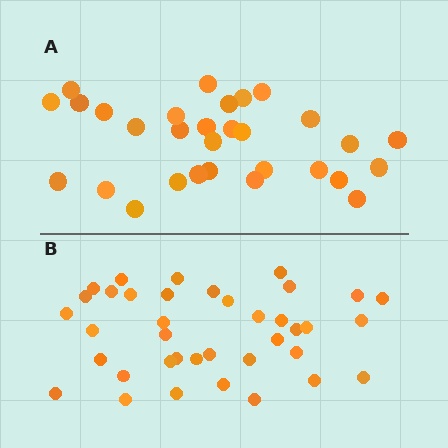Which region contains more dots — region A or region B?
Region B (the bottom region) has more dots.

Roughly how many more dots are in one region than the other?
Region B has roughly 8 or so more dots than region A.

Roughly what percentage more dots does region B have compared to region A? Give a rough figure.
About 25% more.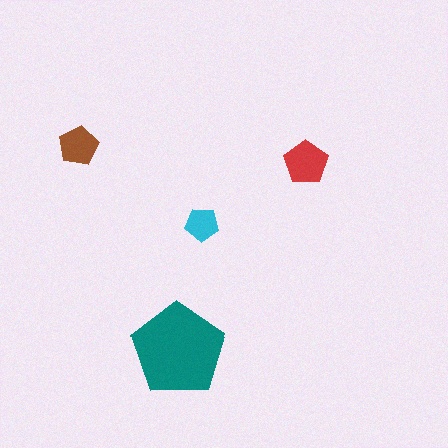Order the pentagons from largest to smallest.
the teal one, the red one, the brown one, the cyan one.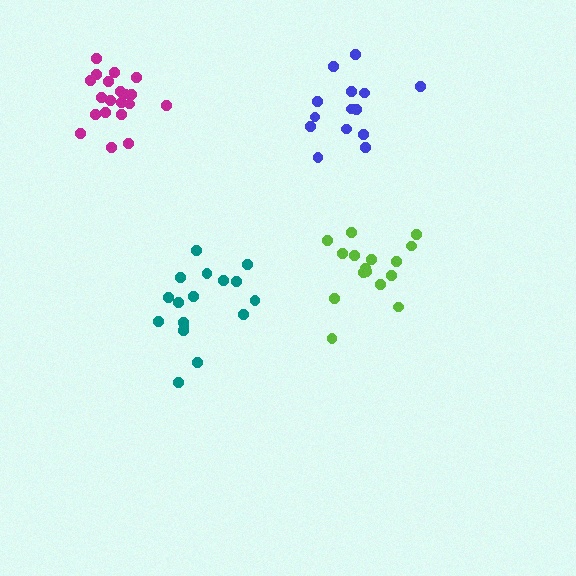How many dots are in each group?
Group 1: 14 dots, Group 2: 17 dots, Group 3: 16 dots, Group 4: 20 dots (67 total).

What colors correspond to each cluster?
The clusters are colored: blue, teal, lime, magenta.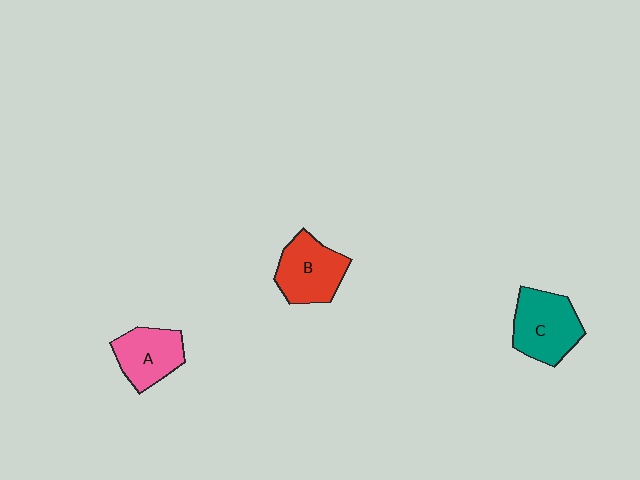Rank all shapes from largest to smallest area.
From largest to smallest: C (teal), B (red), A (pink).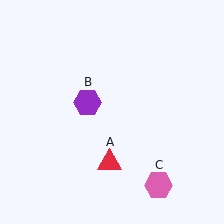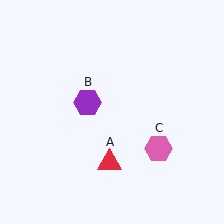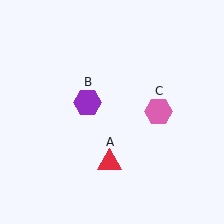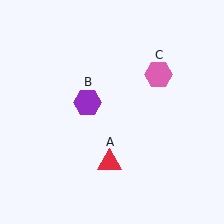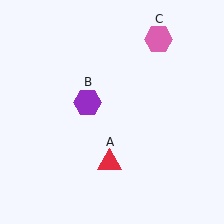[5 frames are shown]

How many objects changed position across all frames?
1 object changed position: pink hexagon (object C).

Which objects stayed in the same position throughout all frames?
Red triangle (object A) and purple hexagon (object B) remained stationary.